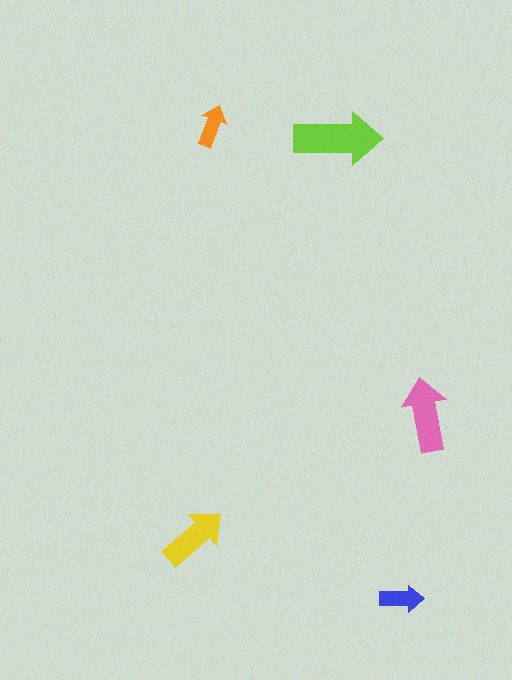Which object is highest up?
The orange arrow is topmost.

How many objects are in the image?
There are 5 objects in the image.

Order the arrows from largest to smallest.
the lime one, the pink one, the yellow one, the blue one, the orange one.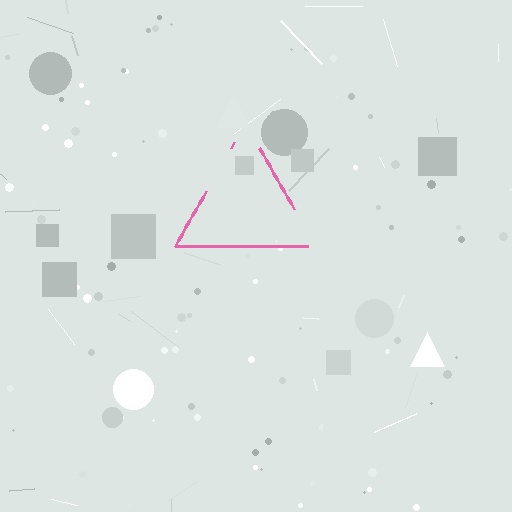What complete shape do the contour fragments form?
The contour fragments form a triangle.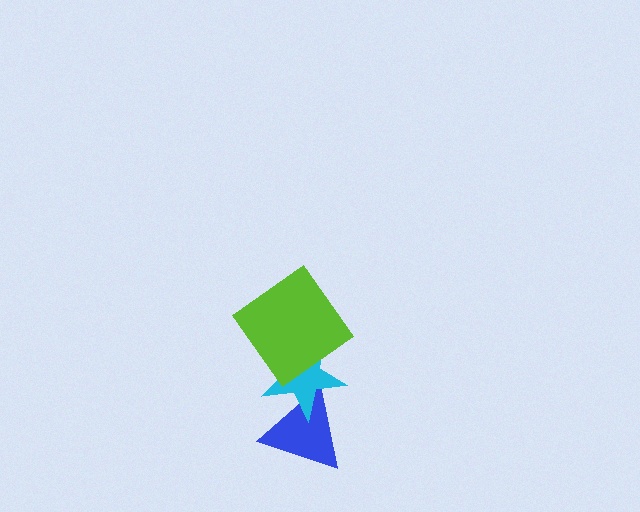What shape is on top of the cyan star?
The lime diamond is on top of the cyan star.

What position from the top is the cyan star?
The cyan star is 2nd from the top.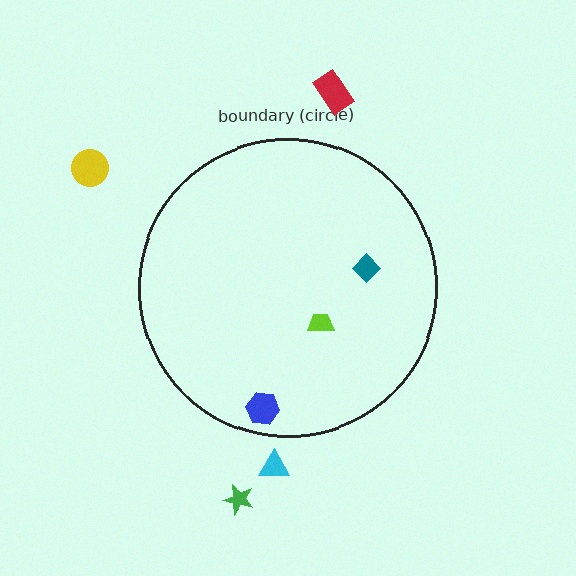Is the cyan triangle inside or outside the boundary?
Outside.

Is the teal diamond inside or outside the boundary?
Inside.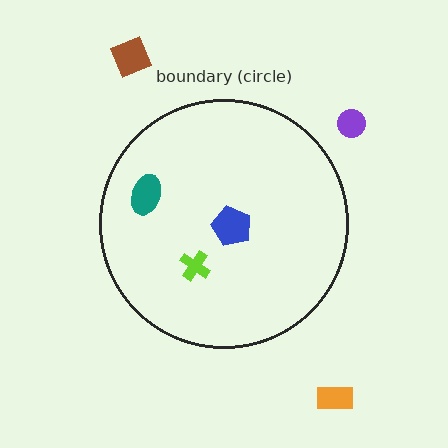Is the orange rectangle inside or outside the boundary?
Outside.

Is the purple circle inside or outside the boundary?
Outside.